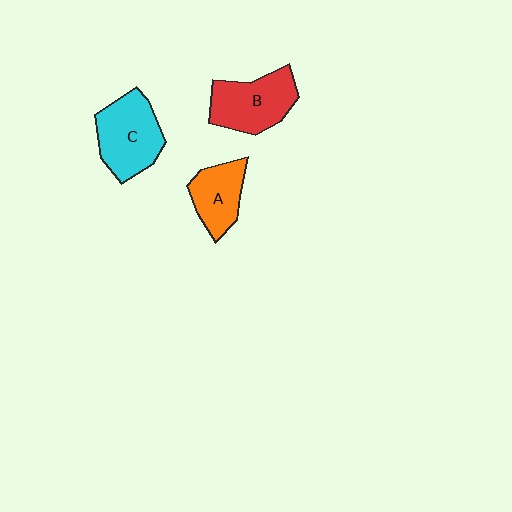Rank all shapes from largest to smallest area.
From largest to smallest: C (cyan), B (red), A (orange).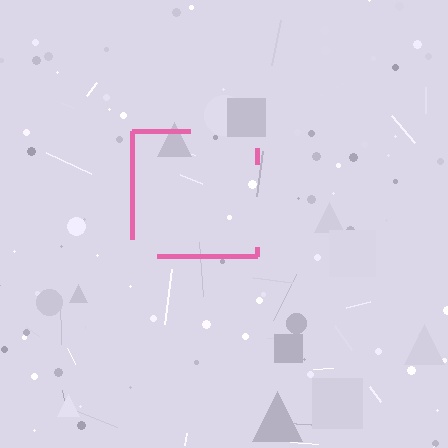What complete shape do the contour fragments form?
The contour fragments form a square.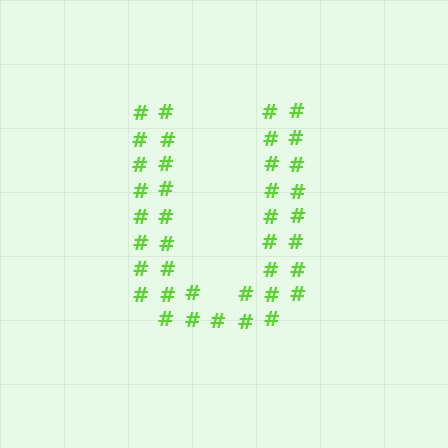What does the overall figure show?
The overall figure shows the letter U.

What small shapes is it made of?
It is made of small hash symbols.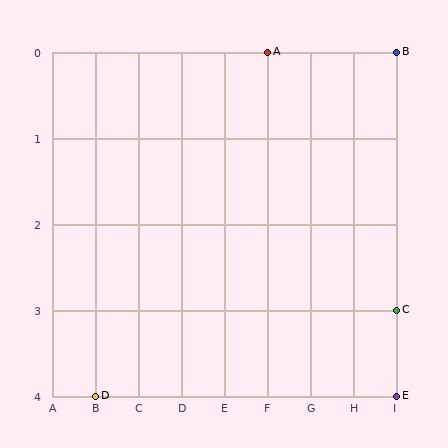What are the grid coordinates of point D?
Point D is at grid coordinates (B, 4).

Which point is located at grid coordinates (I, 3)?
Point C is at (I, 3).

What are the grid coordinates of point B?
Point B is at grid coordinates (I, 0).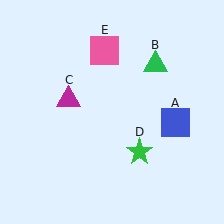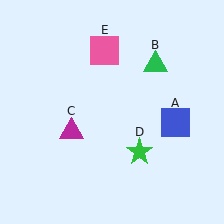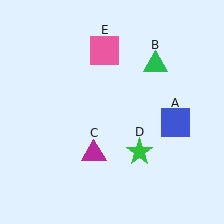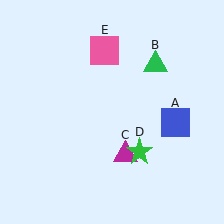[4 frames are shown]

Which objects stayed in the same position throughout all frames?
Blue square (object A) and green triangle (object B) and green star (object D) and pink square (object E) remained stationary.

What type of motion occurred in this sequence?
The magenta triangle (object C) rotated counterclockwise around the center of the scene.